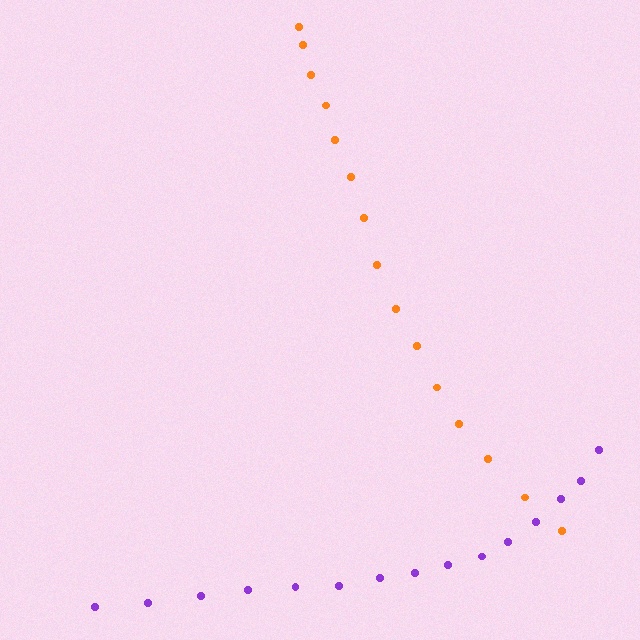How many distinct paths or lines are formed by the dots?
There are 2 distinct paths.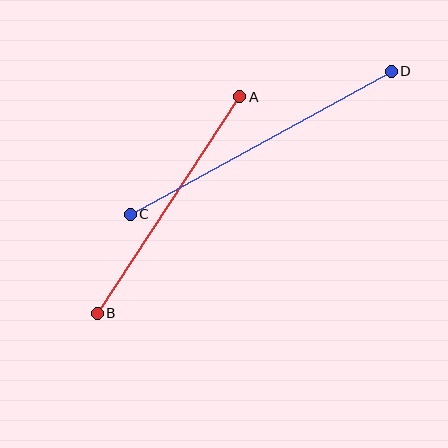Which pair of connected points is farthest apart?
Points C and D are farthest apart.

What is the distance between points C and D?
The distance is approximately 297 pixels.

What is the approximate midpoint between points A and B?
The midpoint is at approximately (168, 205) pixels.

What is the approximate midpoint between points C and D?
The midpoint is at approximately (261, 143) pixels.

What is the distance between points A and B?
The distance is approximately 259 pixels.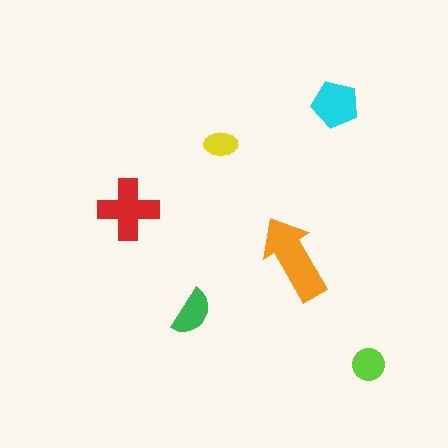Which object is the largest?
The orange arrow.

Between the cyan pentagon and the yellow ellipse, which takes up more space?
The cyan pentagon.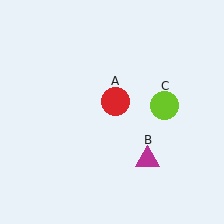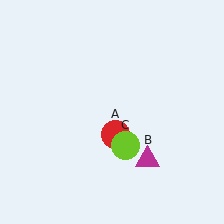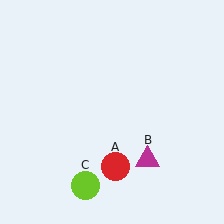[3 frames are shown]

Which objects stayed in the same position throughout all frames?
Magenta triangle (object B) remained stationary.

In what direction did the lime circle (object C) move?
The lime circle (object C) moved down and to the left.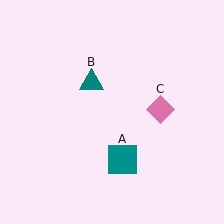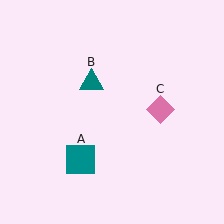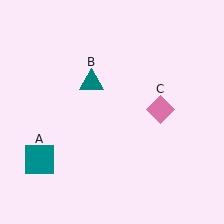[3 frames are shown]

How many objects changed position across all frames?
1 object changed position: teal square (object A).